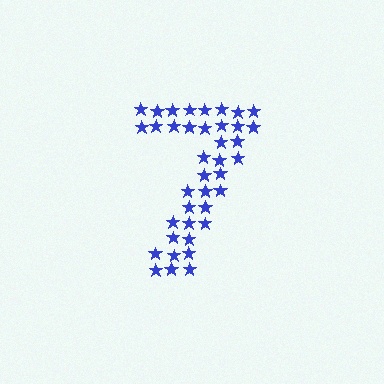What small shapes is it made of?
It is made of small stars.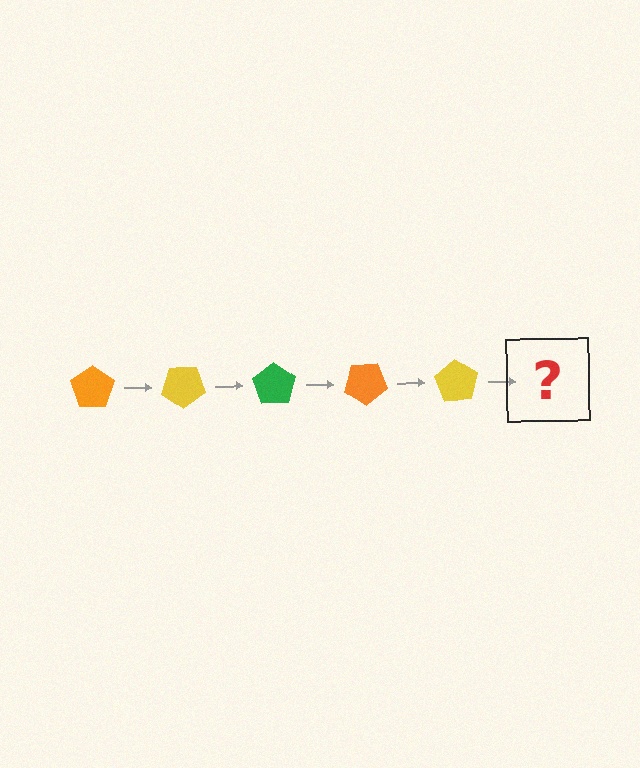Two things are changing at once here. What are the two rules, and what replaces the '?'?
The two rules are that it rotates 35 degrees each step and the color cycles through orange, yellow, and green. The '?' should be a green pentagon, rotated 175 degrees from the start.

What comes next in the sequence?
The next element should be a green pentagon, rotated 175 degrees from the start.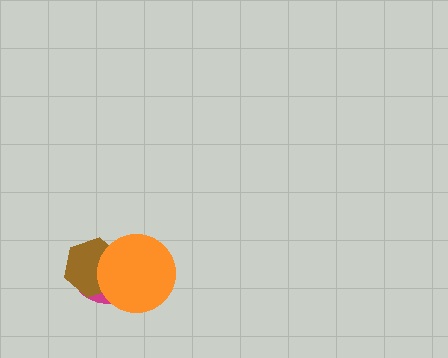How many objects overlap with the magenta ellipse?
2 objects overlap with the magenta ellipse.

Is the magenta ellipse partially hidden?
Yes, it is partially covered by another shape.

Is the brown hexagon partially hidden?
Yes, it is partially covered by another shape.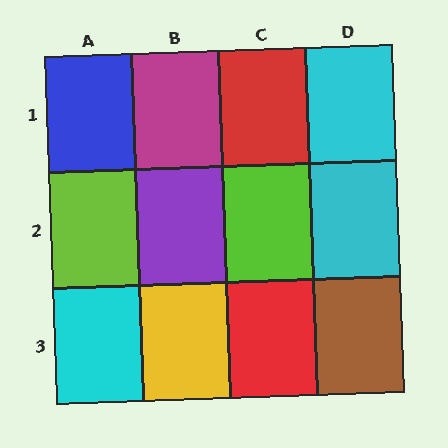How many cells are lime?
2 cells are lime.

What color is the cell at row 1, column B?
Magenta.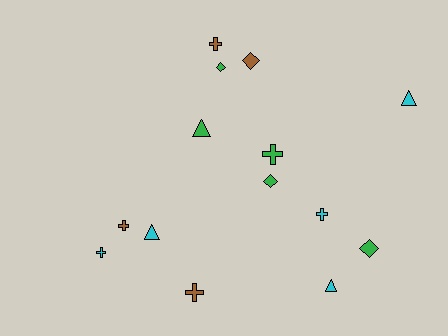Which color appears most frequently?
Green, with 5 objects.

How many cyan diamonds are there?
There are no cyan diamonds.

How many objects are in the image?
There are 14 objects.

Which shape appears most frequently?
Cross, with 6 objects.